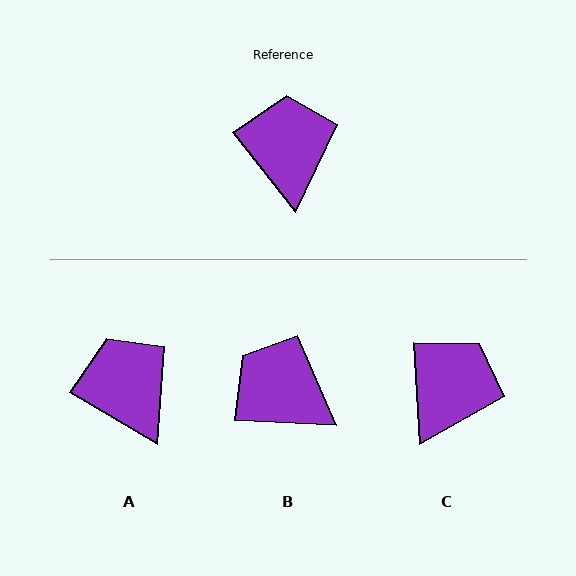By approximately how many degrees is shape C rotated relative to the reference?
Approximately 35 degrees clockwise.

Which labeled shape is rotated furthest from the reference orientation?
B, about 49 degrees away.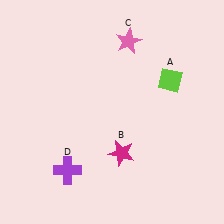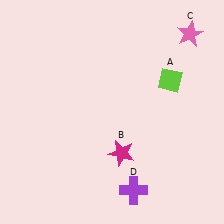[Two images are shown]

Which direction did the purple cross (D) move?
The purple cross (D) moved right.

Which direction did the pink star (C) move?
The pink star (C) moved right.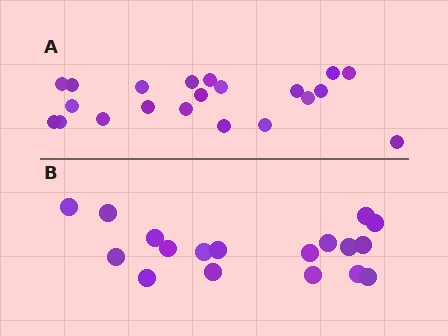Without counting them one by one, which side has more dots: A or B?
Region A (the top region) has more dots.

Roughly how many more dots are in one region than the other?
Region A has just a few more — roughly 2 or 3 more dots than region B.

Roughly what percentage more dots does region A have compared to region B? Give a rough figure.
About 15% more.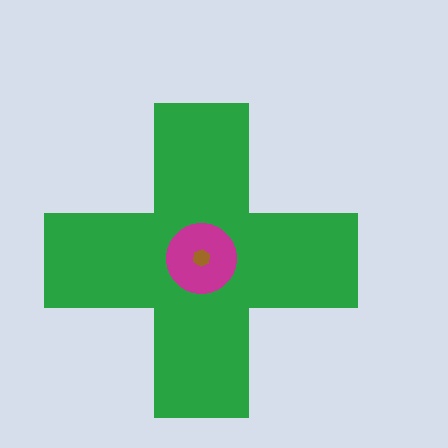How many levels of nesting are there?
3.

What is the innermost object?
The brown hexagon.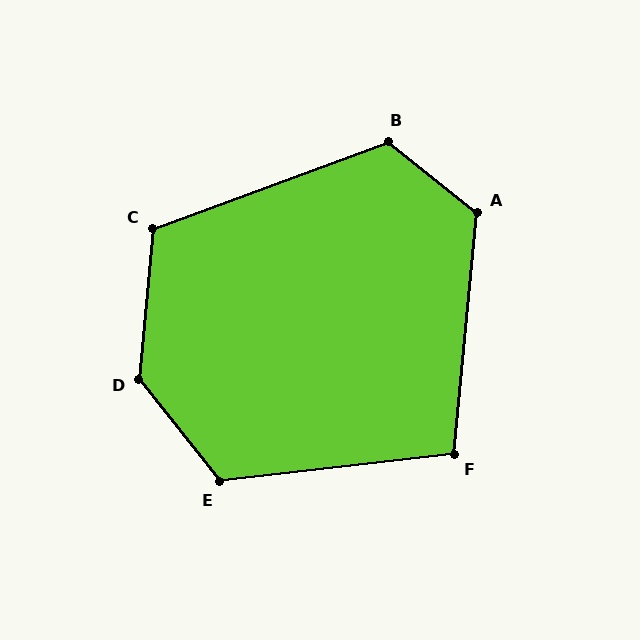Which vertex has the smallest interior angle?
F, at approximately 102 degrees.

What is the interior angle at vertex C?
Approximately 116 degrees (obtuse).